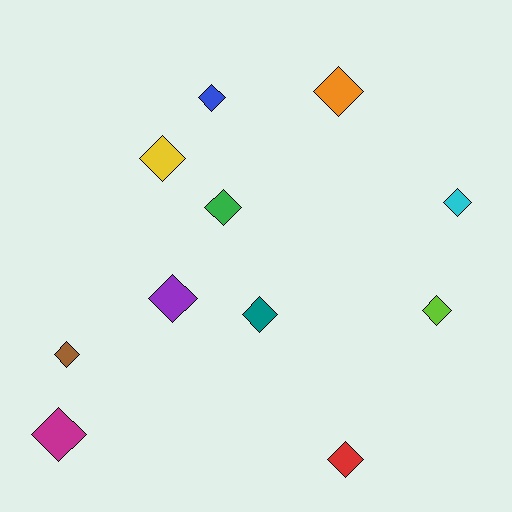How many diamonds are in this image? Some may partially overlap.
There are 11 diamonds.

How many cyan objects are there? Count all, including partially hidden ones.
There is 1 cyan object.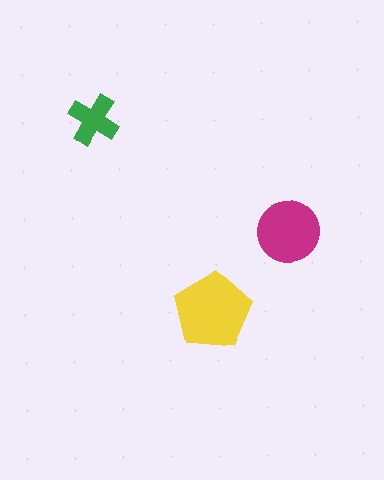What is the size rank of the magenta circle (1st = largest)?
2nd.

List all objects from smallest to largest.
The green cross, the magenta circle, the yellow pentagon.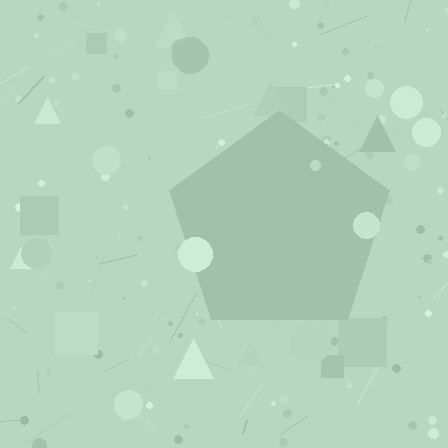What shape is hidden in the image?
A pentagon is hidden in the image.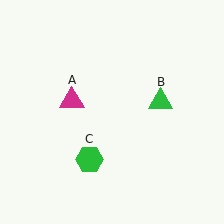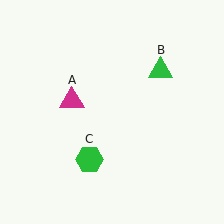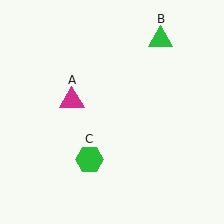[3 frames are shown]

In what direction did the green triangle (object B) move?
The green triangle (object B) moved up.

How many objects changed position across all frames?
1 object changed position: green triangle (object B).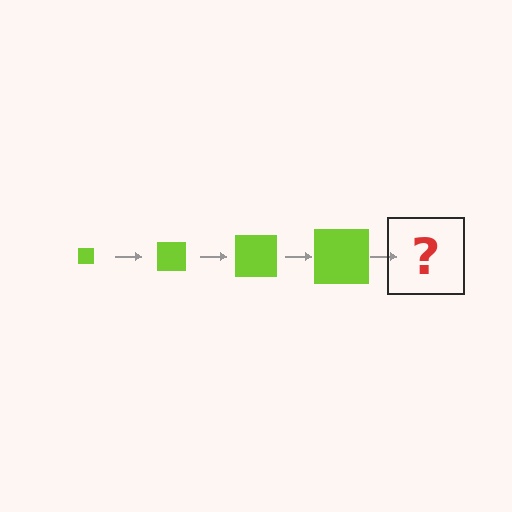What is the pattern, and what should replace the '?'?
The pattern is that the square gets progressively larger each step. The '?' should be a lime square, larger than the previous one.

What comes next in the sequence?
The next element should be a lime square, larger than the previous one.